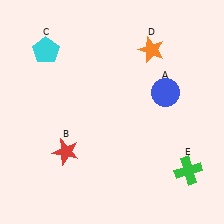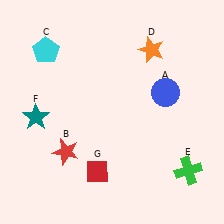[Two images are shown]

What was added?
A teal star (F), a red diamond (G) were added in Image 2.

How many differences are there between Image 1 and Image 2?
There are 2 differences between the two images.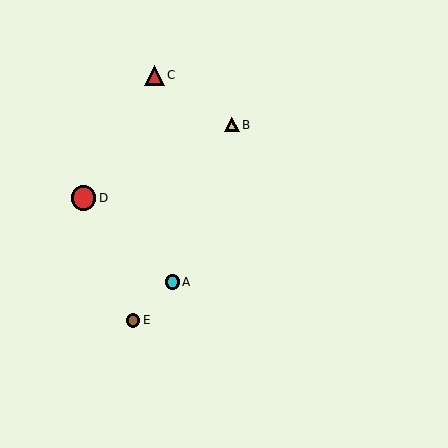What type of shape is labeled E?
Shape E is a brown circle.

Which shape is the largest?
The red circle (labeled D) is the largest.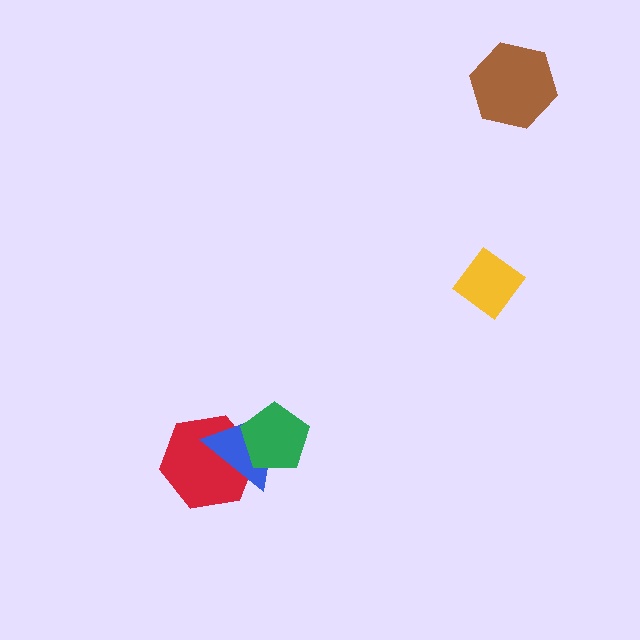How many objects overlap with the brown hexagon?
0 objects overlap with the brown hexagon.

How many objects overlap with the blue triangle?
2 objects overlap with the blue triangle.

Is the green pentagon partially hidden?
No, no other shape covers it.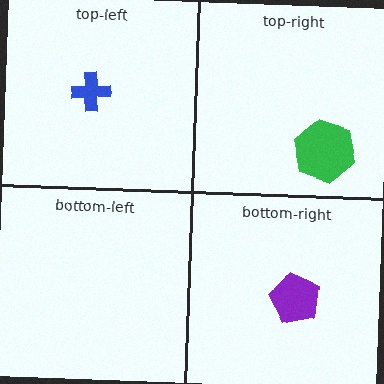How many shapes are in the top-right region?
1.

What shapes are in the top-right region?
The green hexagon.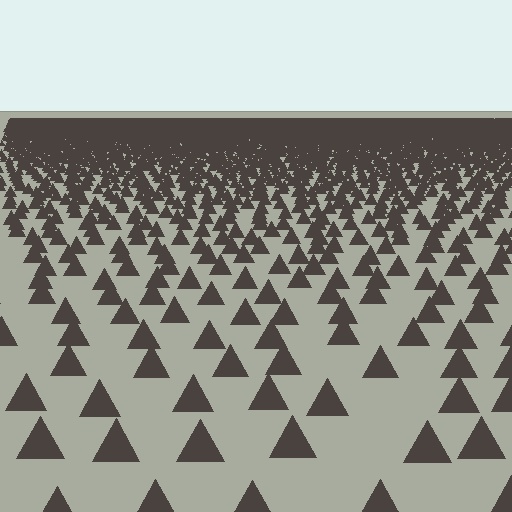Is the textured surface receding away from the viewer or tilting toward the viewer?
The surface is receding away from the viewer. Texture elements get smaller and denser toward the top.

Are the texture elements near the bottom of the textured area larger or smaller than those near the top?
Larger. Near the bottom, elements are closer to the viewer and appear at a bigger on-screen size.